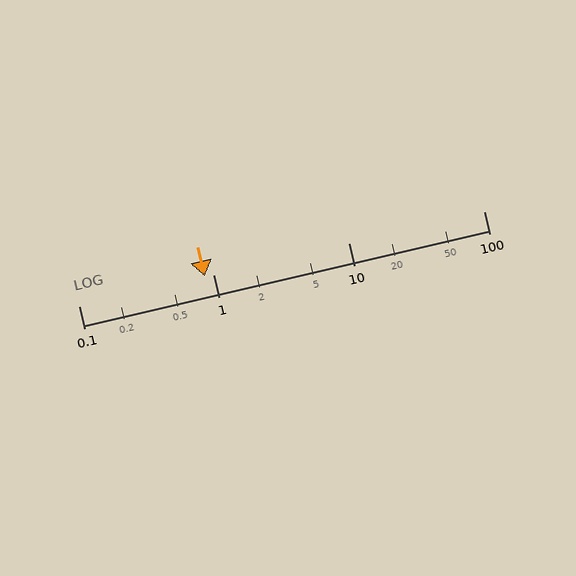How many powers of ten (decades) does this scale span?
The scale spans 3 decades, from 0.1 to 100.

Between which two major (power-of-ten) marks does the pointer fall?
The pointer is between 0.1 and 1.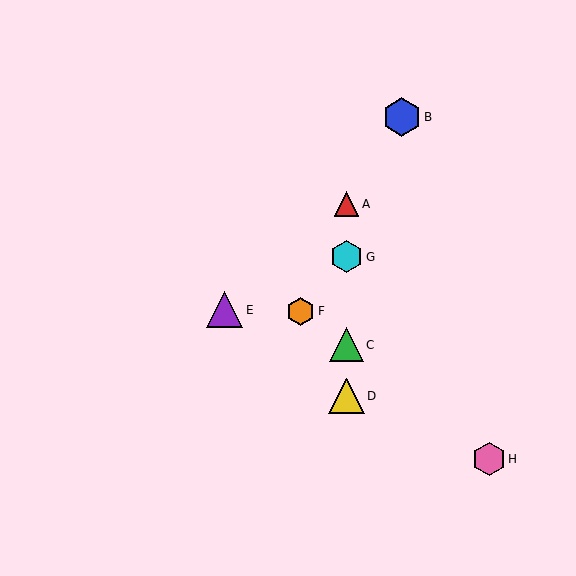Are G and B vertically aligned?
No, G is at x≈346 and B is at x≈402.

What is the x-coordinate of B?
Object B is at x≈402.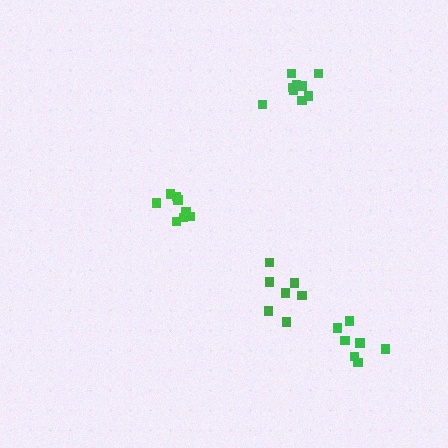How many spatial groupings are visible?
There are 4 spatial groupings.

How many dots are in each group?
Group 1: 9 dots, Group 2: 7 dots, Group 3: 7 dots, Group 4: 8 dots (31 total).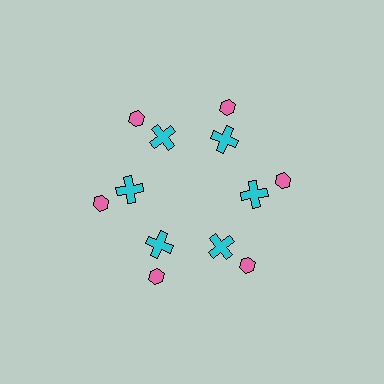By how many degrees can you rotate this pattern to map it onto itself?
The pattern maps onto itself every 60 degrees of rotation.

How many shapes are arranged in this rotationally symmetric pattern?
There are 12 shapes, arranged in 6 groups of 2.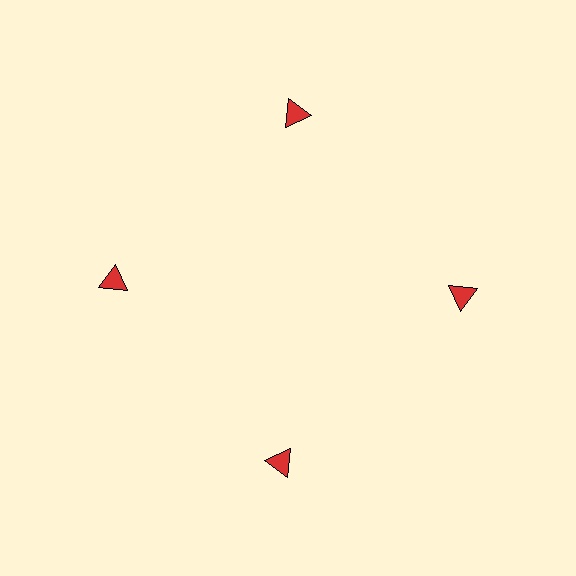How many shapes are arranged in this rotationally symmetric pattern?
There are 4 shapes, arranged in 4 groups of 1.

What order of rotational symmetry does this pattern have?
This pattern has 4-fold rotational symmetry.